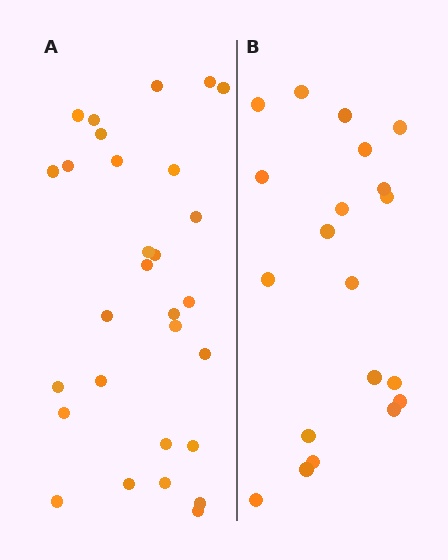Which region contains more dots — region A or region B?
Region A (the left region) has more dots.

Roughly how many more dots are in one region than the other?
Region A has roughly 8 or so more dots than region B.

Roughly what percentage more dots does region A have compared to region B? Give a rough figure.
About 45% more.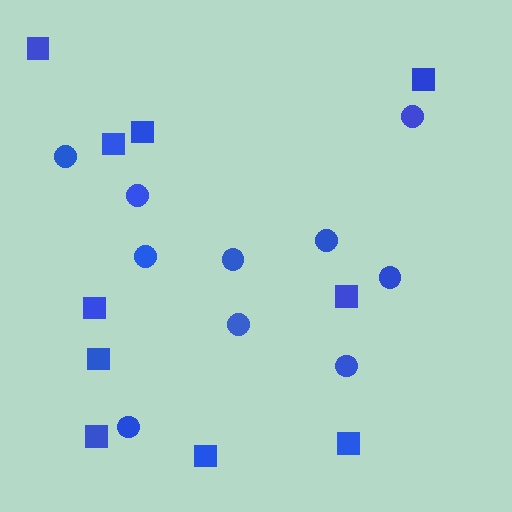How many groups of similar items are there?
There are 2 groups: one group of squares (10) and one group of circles (10).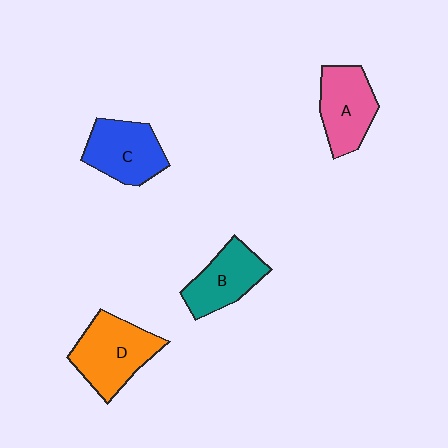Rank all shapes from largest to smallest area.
From largest to smallest: D (orange), C (blue), A (pink), B (teal).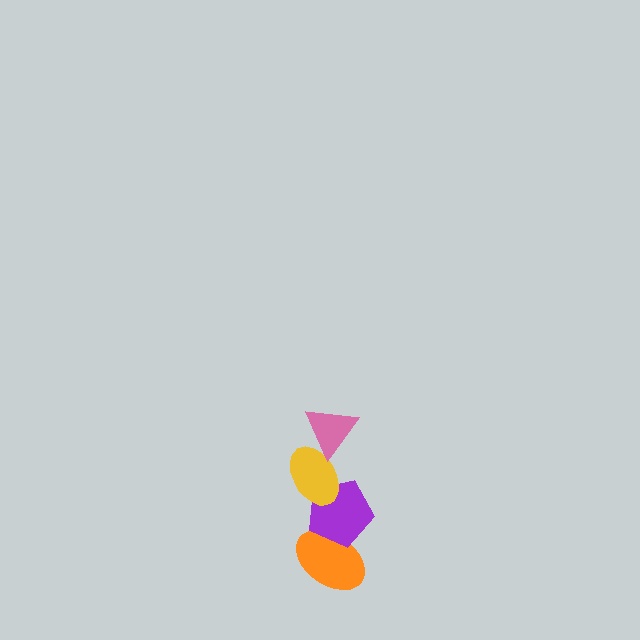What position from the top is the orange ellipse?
The orange ellipse is 4th from the top.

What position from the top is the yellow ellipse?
The yellow ellipse is 2nd from the top.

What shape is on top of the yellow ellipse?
The pink triangle is on top of the yellow ellipse.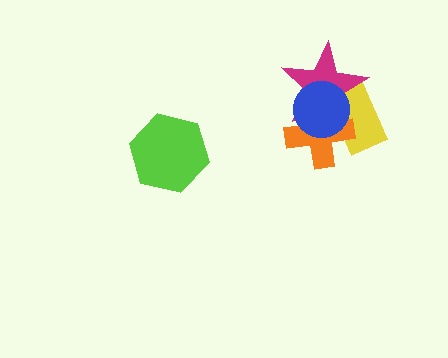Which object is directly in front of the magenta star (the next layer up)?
The orange cross is directly in front of the magenta star.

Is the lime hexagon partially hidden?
No, no other shape covers it.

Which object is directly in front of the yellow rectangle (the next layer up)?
The magenta star is directly in front of the yellow rectangle.